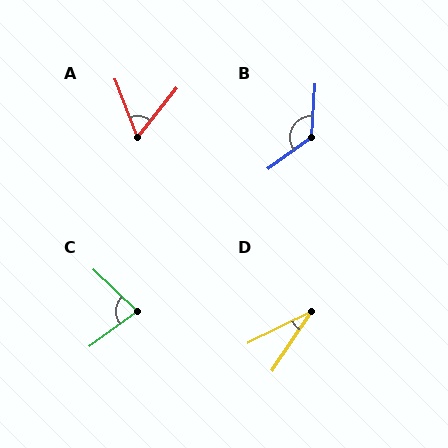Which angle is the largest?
B, at approximately 130 degrees.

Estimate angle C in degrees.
Approximately 80 degrees.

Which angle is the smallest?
D, at approximately 30 degrees.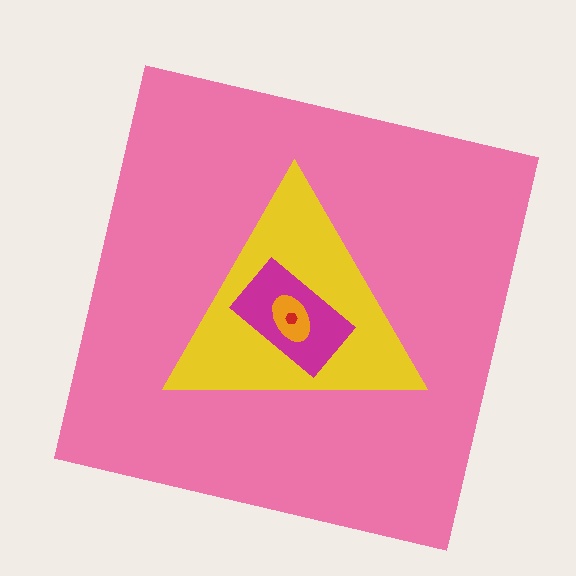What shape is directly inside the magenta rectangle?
The orange ellipse.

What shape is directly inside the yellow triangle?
The magenta rectangle.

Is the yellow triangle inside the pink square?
Yes.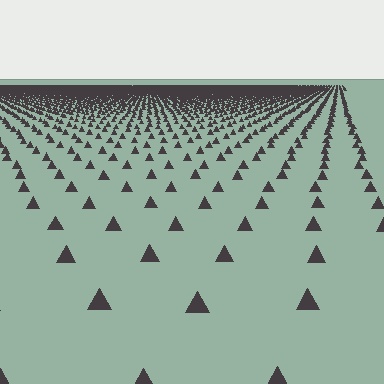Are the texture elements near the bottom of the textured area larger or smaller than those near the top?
Larger. Near the bottom, elements are closer to the viewer and appear at a bigger on-screen size.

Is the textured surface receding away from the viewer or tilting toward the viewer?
The surface is receding away from the viewer. Texture elements get smaller and denser toward the top.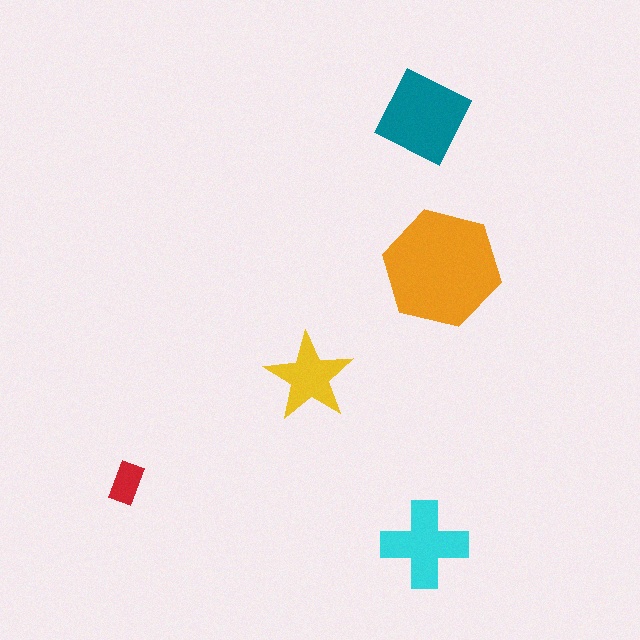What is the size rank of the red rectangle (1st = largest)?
5th.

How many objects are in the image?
There are 5 objects in the image.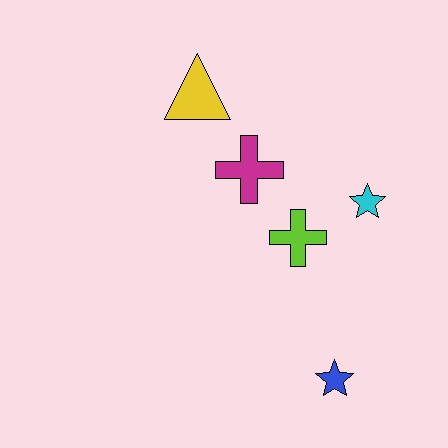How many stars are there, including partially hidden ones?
There are 2 stars.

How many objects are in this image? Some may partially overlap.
There are 5 objects.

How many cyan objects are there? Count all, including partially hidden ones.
There is 1 cyan object.